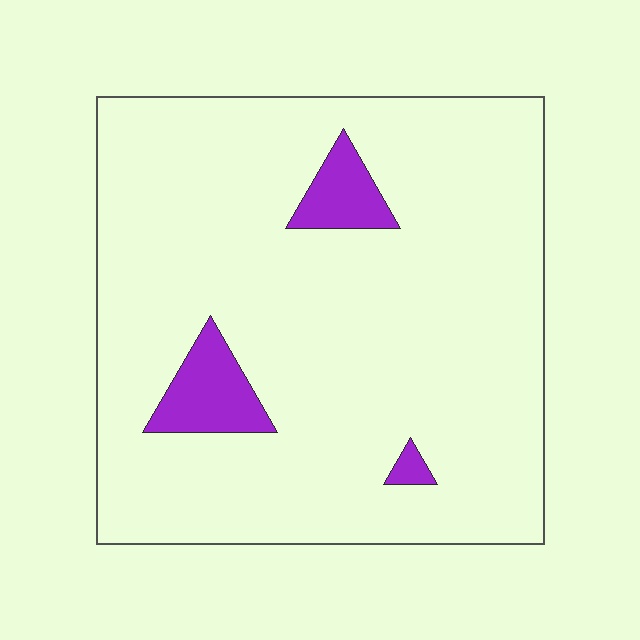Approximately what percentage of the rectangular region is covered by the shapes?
Approximately 10%.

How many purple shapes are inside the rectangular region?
3.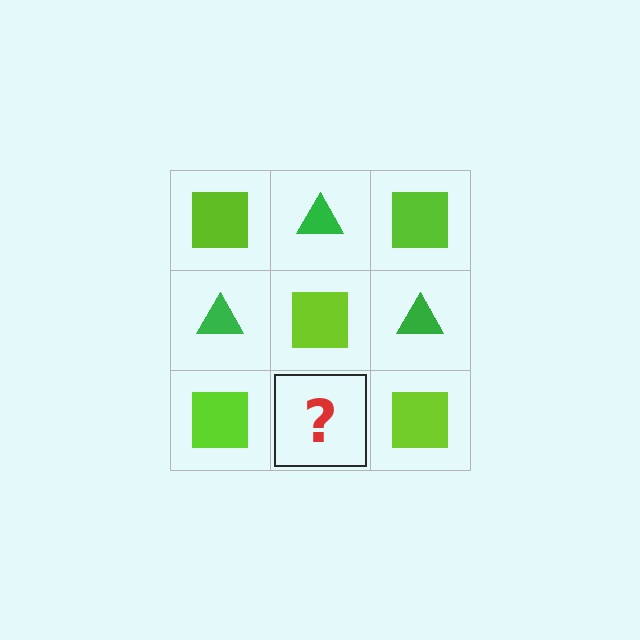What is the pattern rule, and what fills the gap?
The rule is that it alternates lime square and green triangle in a checkerboard pattern. The gap should be filled with a green triangle.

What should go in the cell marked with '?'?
The missing cell should contain a green triangle.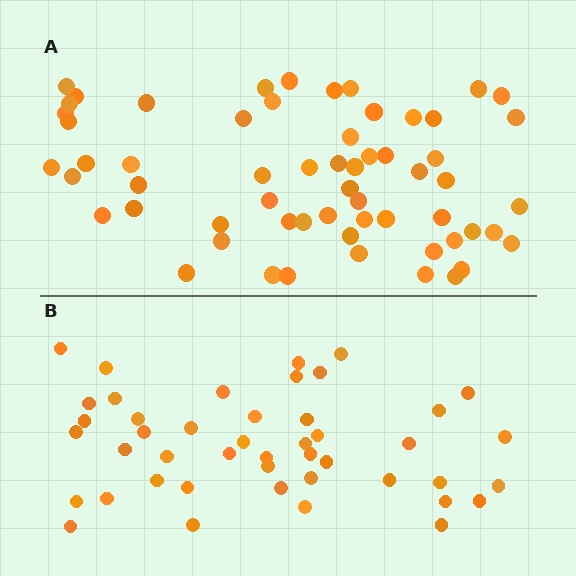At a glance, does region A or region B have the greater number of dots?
Region A (the top region) has more dots.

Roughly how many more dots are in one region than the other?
Region A has approximately 15 more dots than region B.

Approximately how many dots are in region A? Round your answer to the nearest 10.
About 60 dots.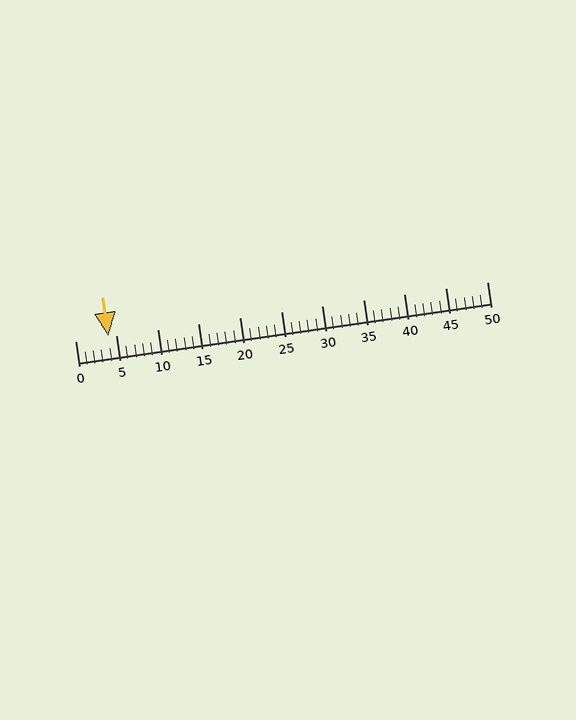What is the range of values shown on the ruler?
The ruler shows values from 0 to 50.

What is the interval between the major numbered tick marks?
The major tick marks are spaced 5 units apart.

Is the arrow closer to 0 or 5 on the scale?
The arrow is closer to 5.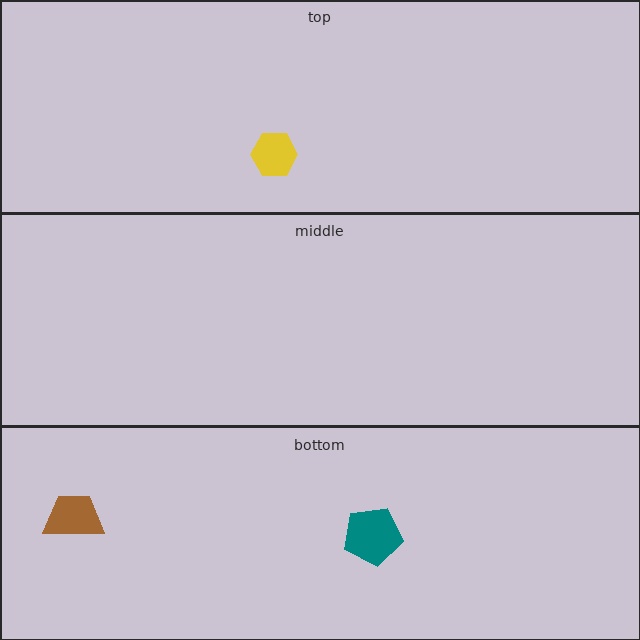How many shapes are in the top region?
1.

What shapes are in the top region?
The yellow hexagon.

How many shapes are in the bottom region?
2.